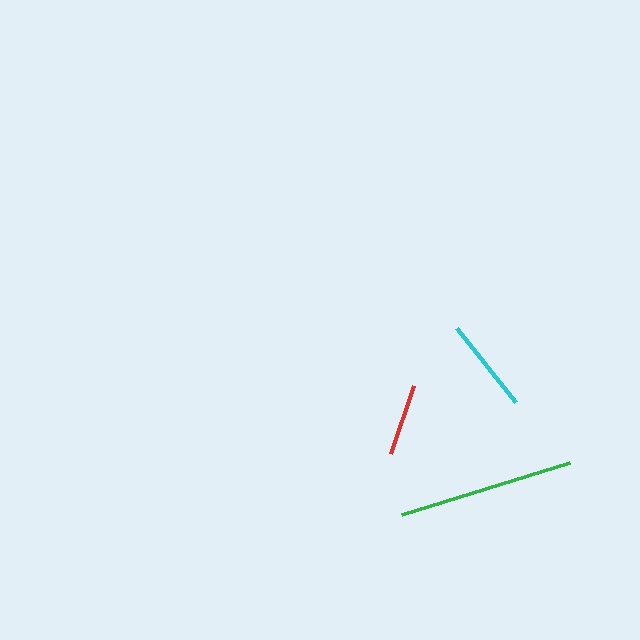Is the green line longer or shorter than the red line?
The green line is longer than the red line.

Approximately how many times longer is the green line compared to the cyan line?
The green line is approximately 1.9 times the length of the cyan line.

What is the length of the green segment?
The green segment is approximately 177 pixels long.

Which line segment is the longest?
The green line is the longest at approximately 177 pixels.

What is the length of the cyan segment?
The cyan segment is approximately 94 pixels long.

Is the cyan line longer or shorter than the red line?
The cyan line is longer than the red line.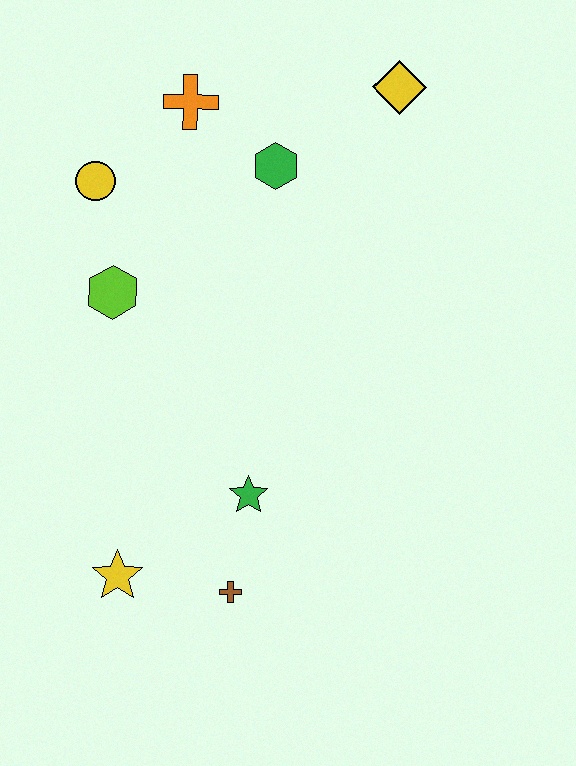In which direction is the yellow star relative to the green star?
The yellow star is to the left of the green star.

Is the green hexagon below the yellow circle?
No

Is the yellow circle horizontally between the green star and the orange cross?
No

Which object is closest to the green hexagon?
The orange cross is closest to the green hexagon.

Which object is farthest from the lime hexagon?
The yellow diamond is farthest from the lime hexagon.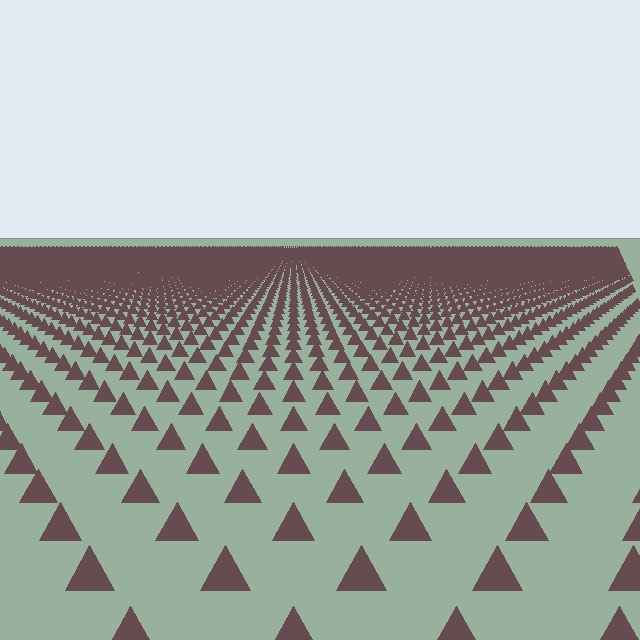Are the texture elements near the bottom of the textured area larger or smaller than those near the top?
Larger. Near the bottom, elements are closer to the viewer and appear at a bigger on-screen size.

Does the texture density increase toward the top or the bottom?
Density increases toward the top.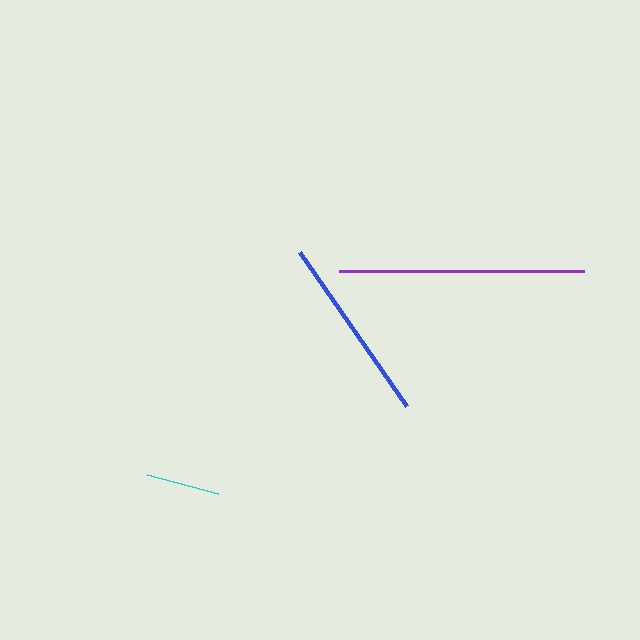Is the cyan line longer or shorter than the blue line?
The blue line is longer than the cyan line.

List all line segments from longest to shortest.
From longest to shortest: purple, blue, cyan.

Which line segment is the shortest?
The cyan line is the shortest at approximately 74 pixels.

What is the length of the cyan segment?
The cyan segment is approximately 74 pixels long.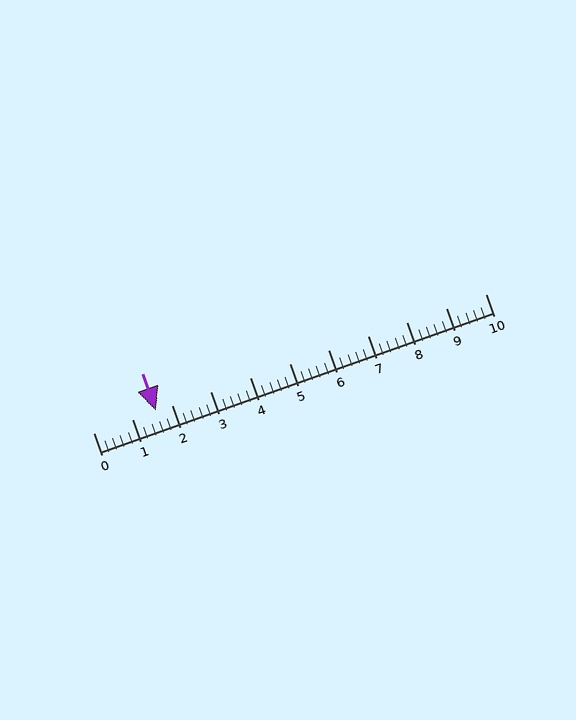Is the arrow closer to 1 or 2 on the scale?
The arrow is closer to 2.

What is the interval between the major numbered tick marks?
The major tick marks are spaced 1 units apart.